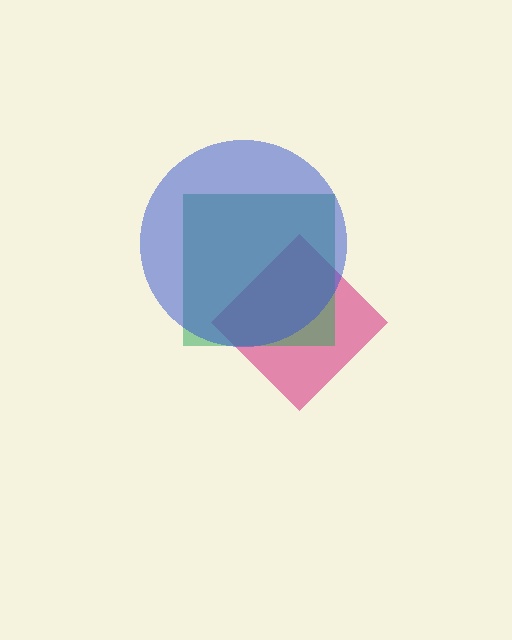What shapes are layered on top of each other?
The layered shapes are: a magenta diamond, a green square, a blue circle.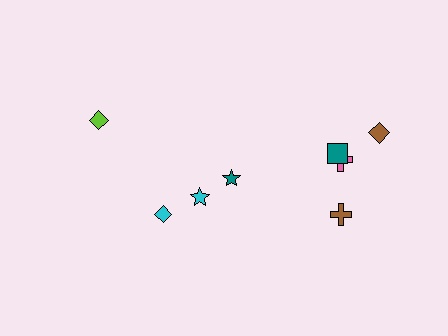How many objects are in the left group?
There are 3 objects.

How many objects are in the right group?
There are 5 objects.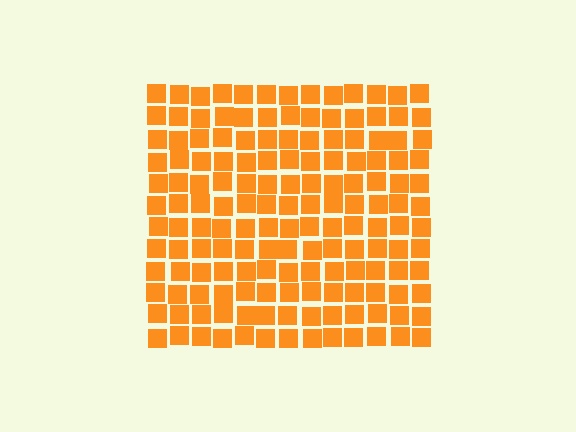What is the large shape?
The large shape is a square.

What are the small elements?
The small elements are squares.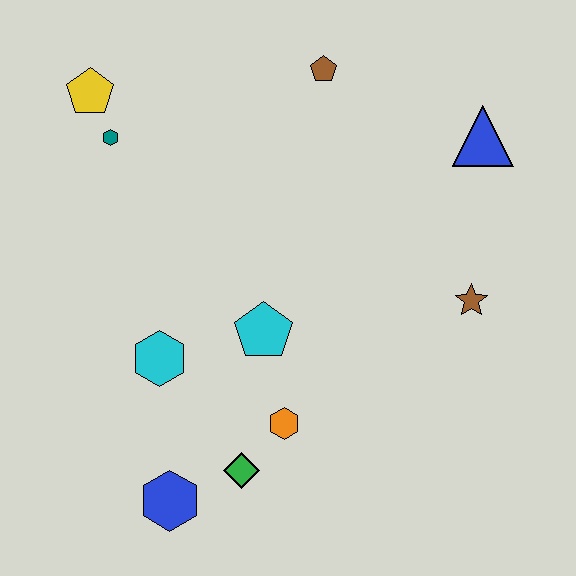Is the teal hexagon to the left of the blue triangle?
Yes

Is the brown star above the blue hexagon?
Yes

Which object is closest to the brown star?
The blue triangle is closest to the brown star.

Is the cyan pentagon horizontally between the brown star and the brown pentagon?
No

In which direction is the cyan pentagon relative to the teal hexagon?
The cyan pentagon is below the teal hexagon.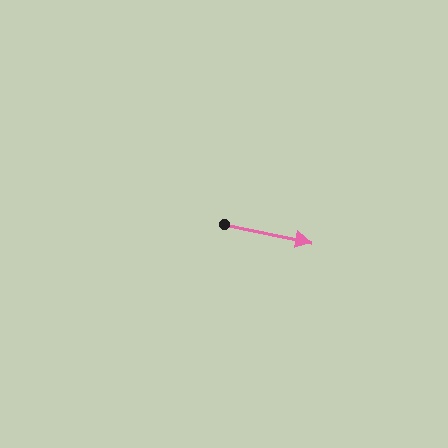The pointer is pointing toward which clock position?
Roughly 3 o'clock.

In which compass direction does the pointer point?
East.